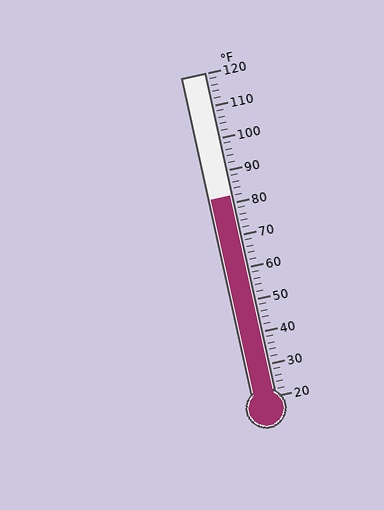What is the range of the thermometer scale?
The thermometer scale ranges from 20°F to 120°F.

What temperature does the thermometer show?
The thermometer shows approximately 82°F.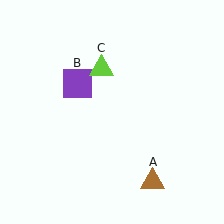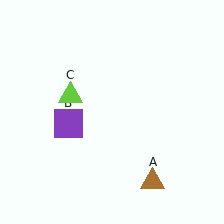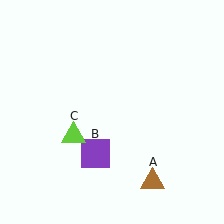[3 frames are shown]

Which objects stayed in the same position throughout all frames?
Brown triangle (object A) remained stationary.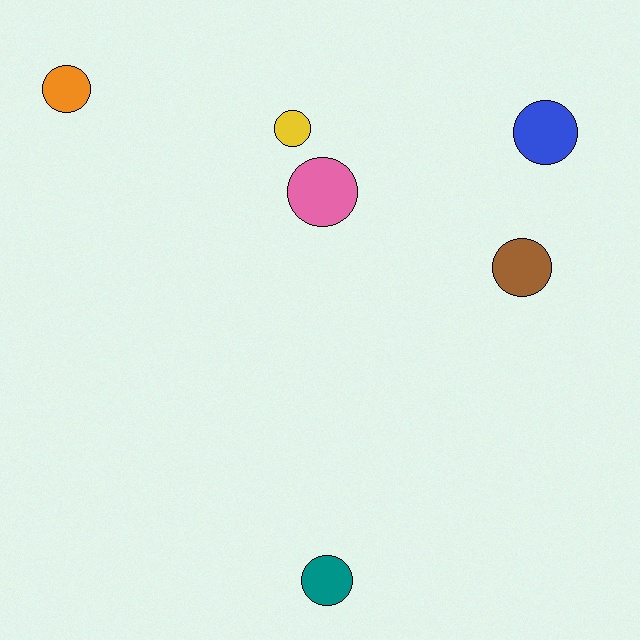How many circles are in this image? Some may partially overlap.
There are 6 circles.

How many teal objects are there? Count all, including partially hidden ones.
There is 1 teal object.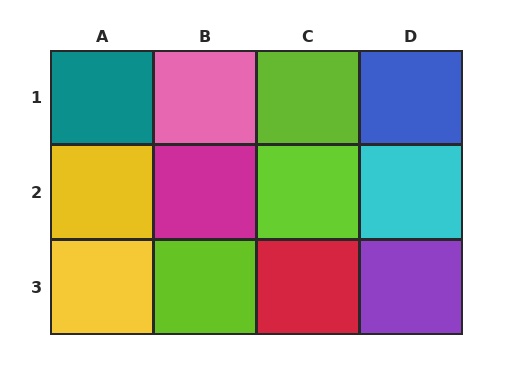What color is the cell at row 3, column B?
Lime.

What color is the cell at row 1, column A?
Teal.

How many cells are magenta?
1 cell is magenta.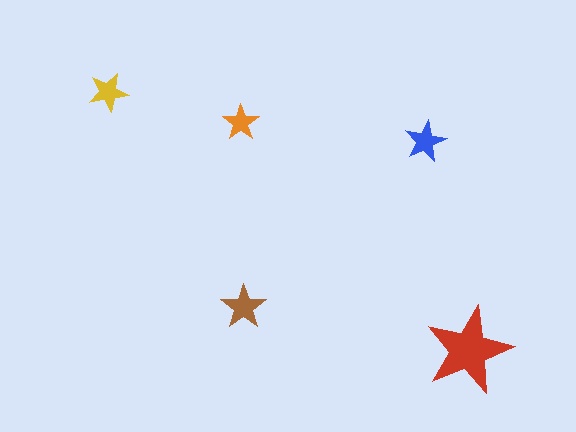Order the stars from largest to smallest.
the red one, the brown one, the blue one, the yellow one, the orange one.